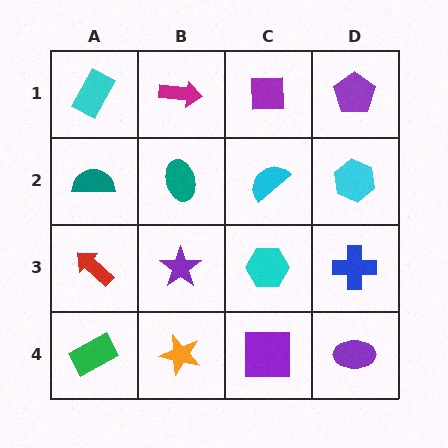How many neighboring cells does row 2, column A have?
3.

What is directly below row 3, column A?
A green rectangle.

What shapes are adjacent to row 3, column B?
A teal ellipse (row 2, column B), an orange star (row 4, column B), a red arrow (row 3, column A), a cyan hexagon (row 3, column C).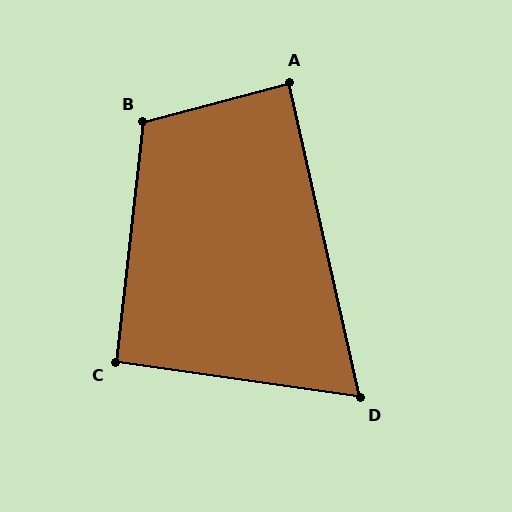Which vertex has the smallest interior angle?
D, at approximately 69 degrees.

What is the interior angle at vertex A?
Approximately 88 degrees (approximately right).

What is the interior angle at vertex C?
Approximately 92 degrees (approximately right).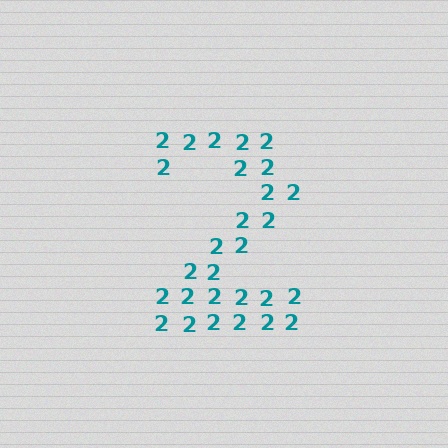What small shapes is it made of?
It is made of small digit 2's.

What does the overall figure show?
The overall figure shows the digit 2.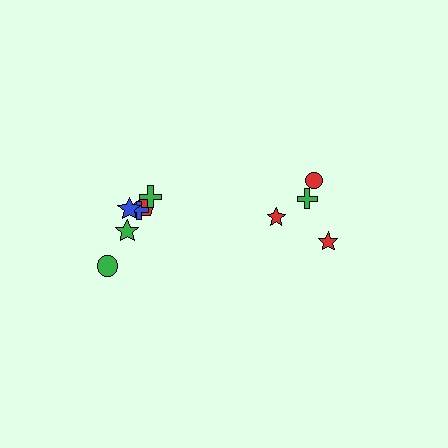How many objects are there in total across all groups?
There are 10 objects.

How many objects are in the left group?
There are 6 objects.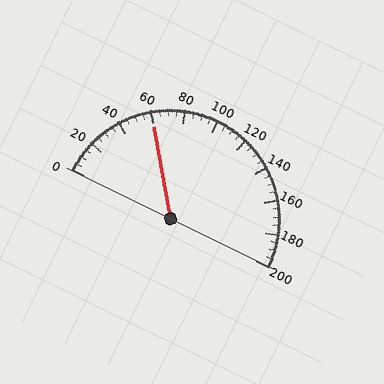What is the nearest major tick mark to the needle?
The nearest major tick mark is 60.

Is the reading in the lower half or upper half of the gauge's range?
The reading is in the lower half of the range (0 to 200).